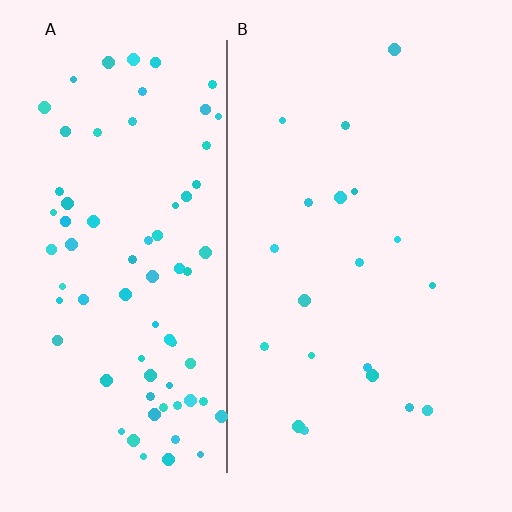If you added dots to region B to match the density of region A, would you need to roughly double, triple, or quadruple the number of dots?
Approximately quadruple.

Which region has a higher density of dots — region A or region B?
A (the left).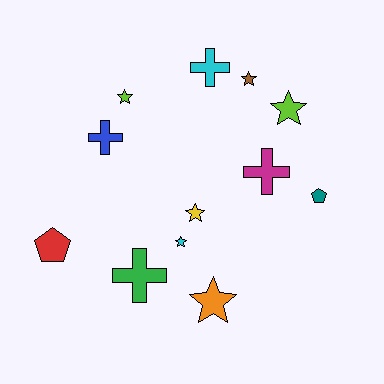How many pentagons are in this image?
There are 2 pentagons.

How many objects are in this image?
There are 12 objects.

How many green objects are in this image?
There is 1 green object.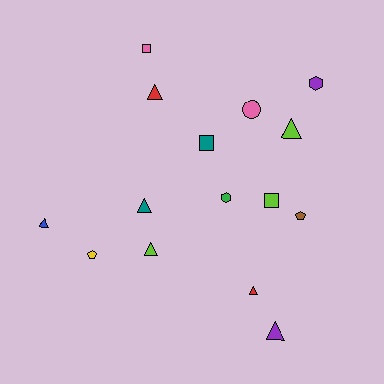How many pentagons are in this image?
There are 2 pentagons.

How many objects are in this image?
There are 15 objects.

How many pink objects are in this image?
There are 2 pink objects.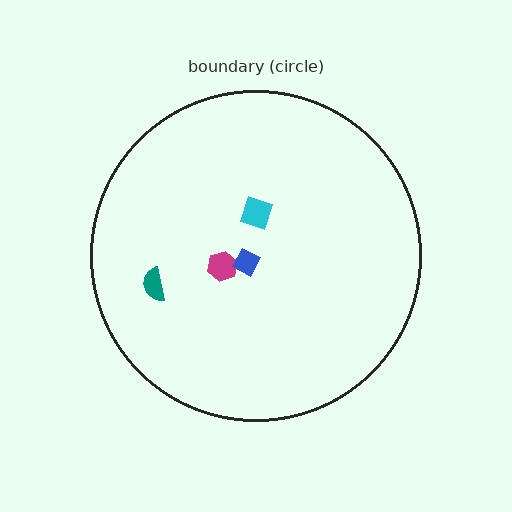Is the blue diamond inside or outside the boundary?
Inside.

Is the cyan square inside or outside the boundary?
Inside.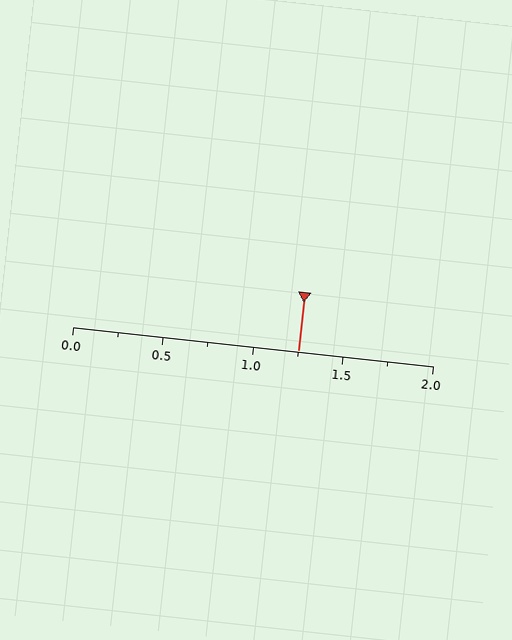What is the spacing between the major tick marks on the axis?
The major ticks are spaced 0.5 apart.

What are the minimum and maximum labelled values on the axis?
The axis runs from 0.0 to 2.0.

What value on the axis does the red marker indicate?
The marker indicates approximately 1.25.